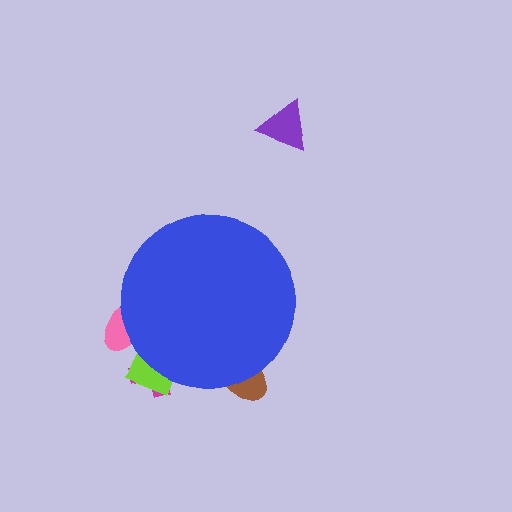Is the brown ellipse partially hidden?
Yes, the brown ellipse is partially hidden behind the blue circle.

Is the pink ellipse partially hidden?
Yes, the pink ellipse is partially hidden behind the blue circle.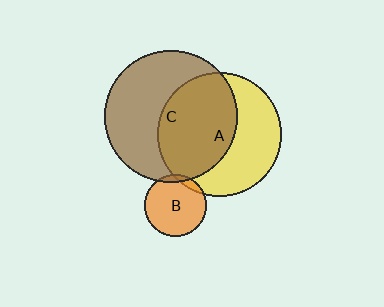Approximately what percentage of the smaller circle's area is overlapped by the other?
Approximately 5%.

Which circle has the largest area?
Circle C (brown).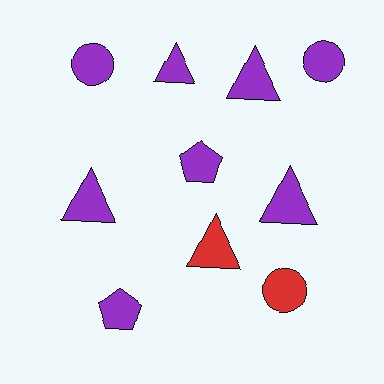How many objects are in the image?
There are 10 objects.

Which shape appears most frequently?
Triangle, with 5 objects.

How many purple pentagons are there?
There are 2 purple pentagons.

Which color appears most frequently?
Purple, with 8 objects.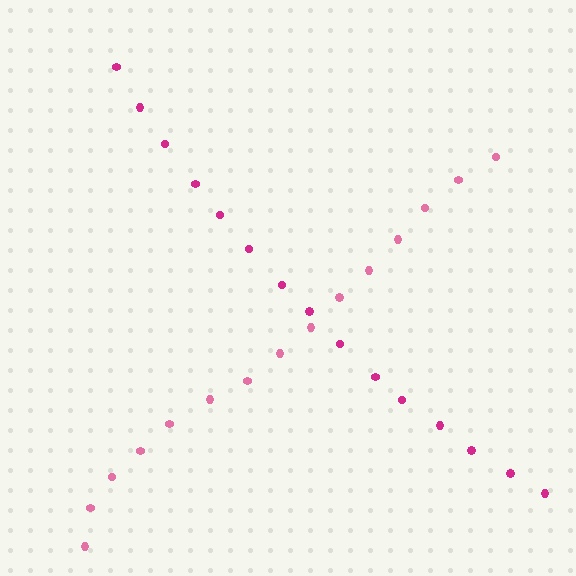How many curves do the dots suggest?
There are 2 distinct paths.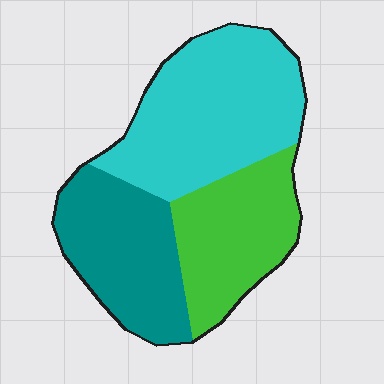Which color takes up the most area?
Cyan, at roughly 45%.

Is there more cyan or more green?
Cyan.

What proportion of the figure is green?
Green takes up about one quarter (1/4) of the figure.